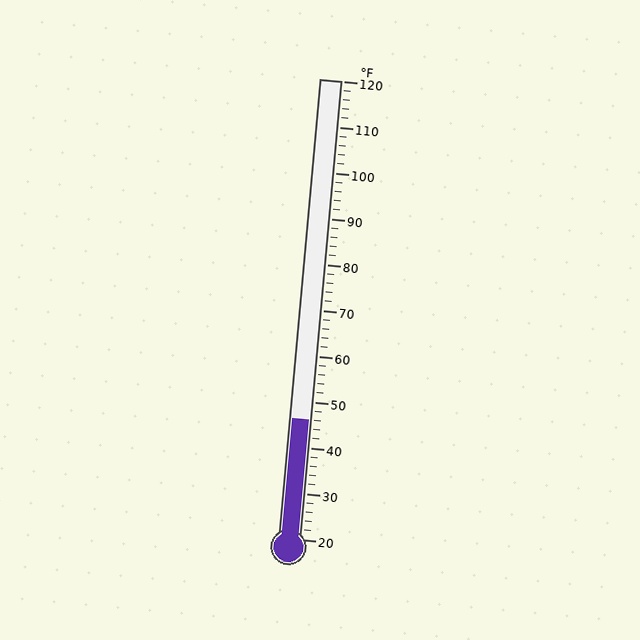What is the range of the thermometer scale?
The thermometer scale ranges from 20°F to 120°F.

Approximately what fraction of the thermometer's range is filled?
The thermometer is filled to approximately 25% of its range.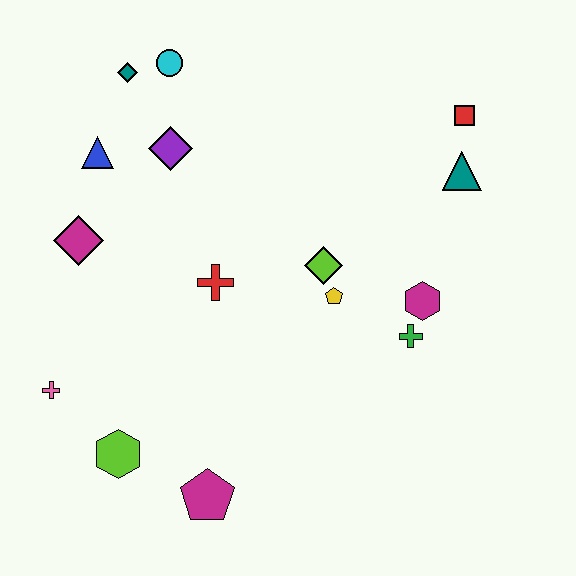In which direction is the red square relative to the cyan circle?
The red square is to the right of the cyan circle.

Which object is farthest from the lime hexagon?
The red square is farthest from the lime hexagon.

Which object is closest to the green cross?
The magenta hexagon is closest to the green cross.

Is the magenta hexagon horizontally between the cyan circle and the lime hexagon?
No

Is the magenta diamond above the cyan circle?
No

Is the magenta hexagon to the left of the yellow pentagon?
No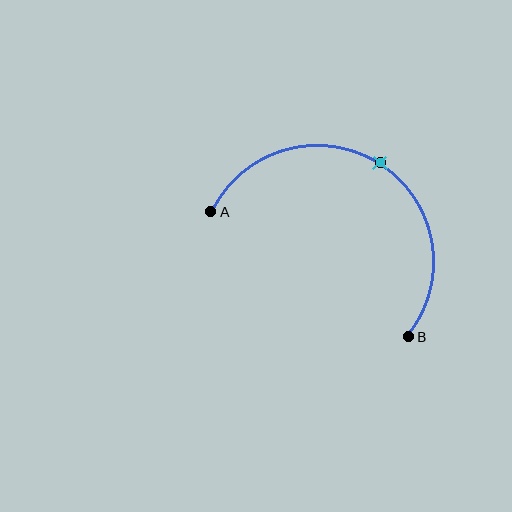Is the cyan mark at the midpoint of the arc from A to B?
Yes. The cyan mark lies on the arc at equal arc-length from both A and B — it is the arc midpoint.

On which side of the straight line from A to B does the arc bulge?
The arc bulges above the straight line connecting A and B.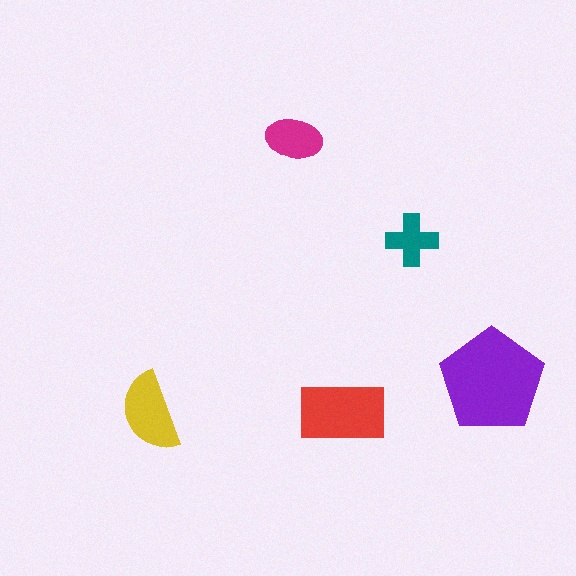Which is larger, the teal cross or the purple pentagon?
The purple pentagon.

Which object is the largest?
The purple pentagon.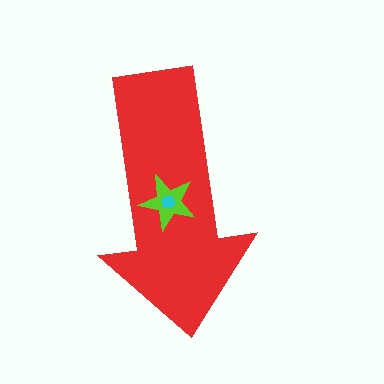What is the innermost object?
The cyan hexagon.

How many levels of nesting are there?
3.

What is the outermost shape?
The red arrow.